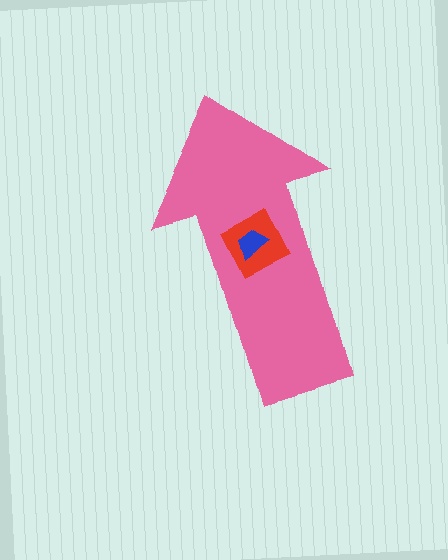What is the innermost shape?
The blue trapezoid.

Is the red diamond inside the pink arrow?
Yes.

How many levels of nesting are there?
3.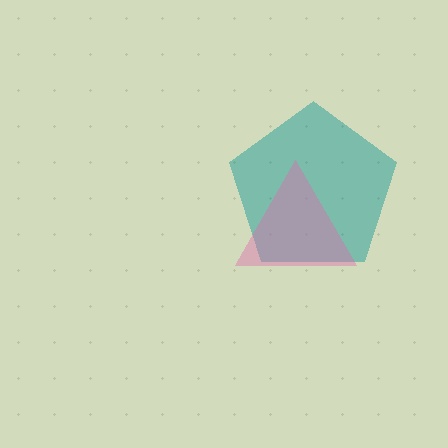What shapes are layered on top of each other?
The layered shapes are: a teal pentagon, a pink triangle.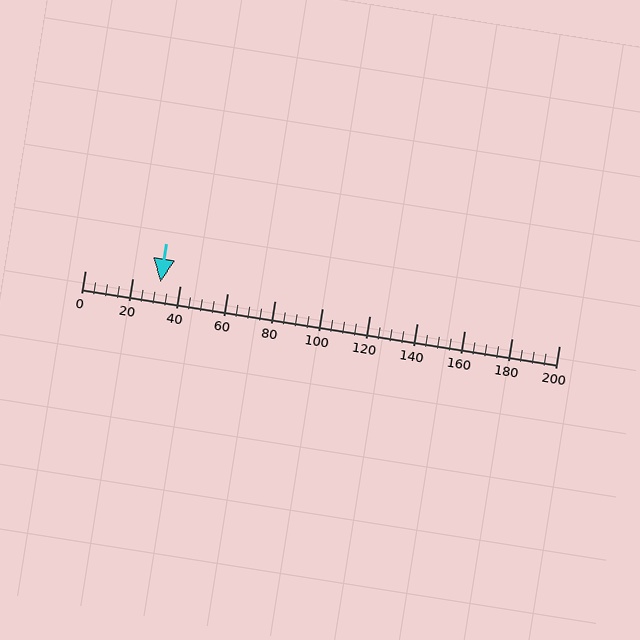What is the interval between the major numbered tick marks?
The major tick marks are spaced 20 units apart.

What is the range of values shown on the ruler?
The ruler shows values from 0 to 200.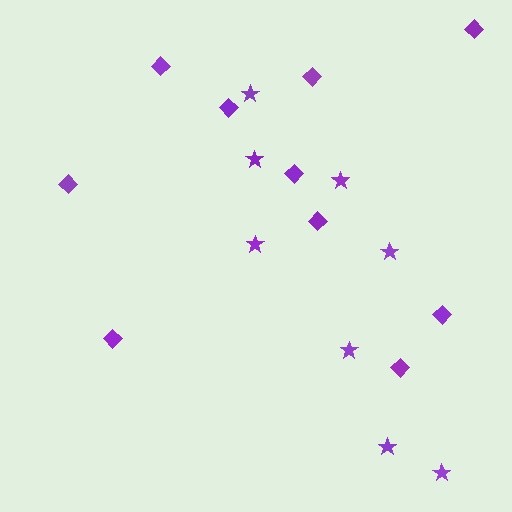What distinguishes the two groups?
There are 2 groups: one group of stars (8) and one group of diamonds (10).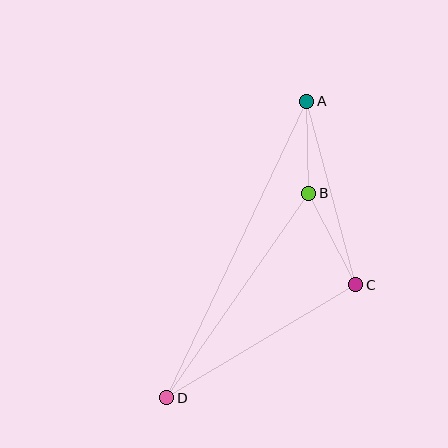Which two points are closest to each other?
Points A and B are closest to each other.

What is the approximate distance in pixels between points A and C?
The distance between A and C is approximately 190 pixels.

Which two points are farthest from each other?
Points A and D are farthest from each other.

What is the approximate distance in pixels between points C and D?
The distance between C and D is approximately 220 pixels.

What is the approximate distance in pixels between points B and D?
The distance between B and D is approximately 249 pixels.